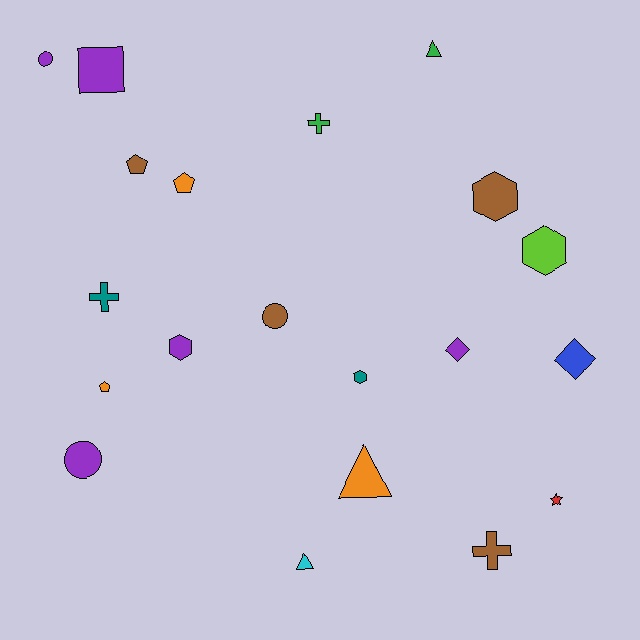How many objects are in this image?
There are 20 objects.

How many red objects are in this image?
There is 1 red object.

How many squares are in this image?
There is 1 square.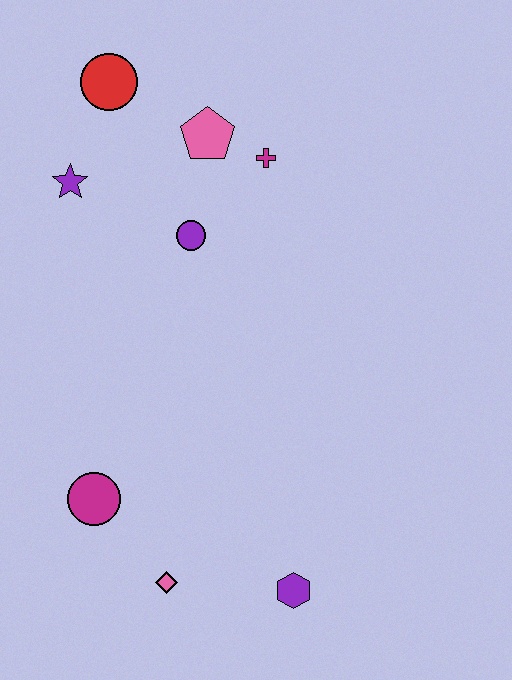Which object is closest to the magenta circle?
The pink diamond is closest to the magenta circle.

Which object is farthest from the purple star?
The purple hexagon is farthest from the purple star.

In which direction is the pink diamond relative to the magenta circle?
The pink diamond is below the magenta circle.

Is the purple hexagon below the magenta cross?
Yes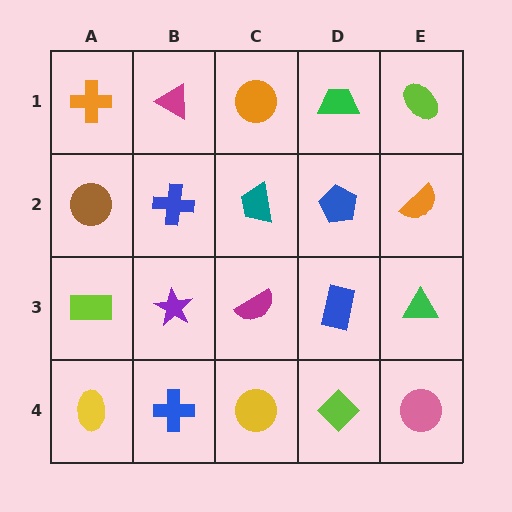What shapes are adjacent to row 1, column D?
A blue pentagon (row 2, column D), an orange circle (row 1, column C), a lime ellipse (row 1, column E).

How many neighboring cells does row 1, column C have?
3.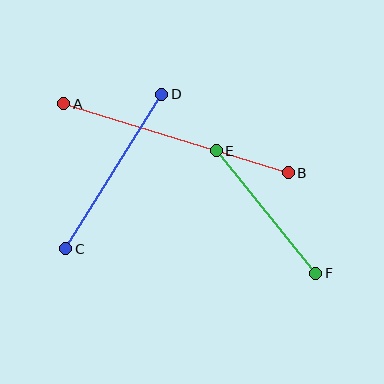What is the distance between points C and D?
The distance is approximately 182 pixels.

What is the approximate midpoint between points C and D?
The midpoint is at approximately (114, 172) pixels.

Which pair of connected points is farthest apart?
Points A and B are farthest apart.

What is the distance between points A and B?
The distance is approximately 235 pixels.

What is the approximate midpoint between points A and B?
The midpoint is at approximately (176, 138) pixels.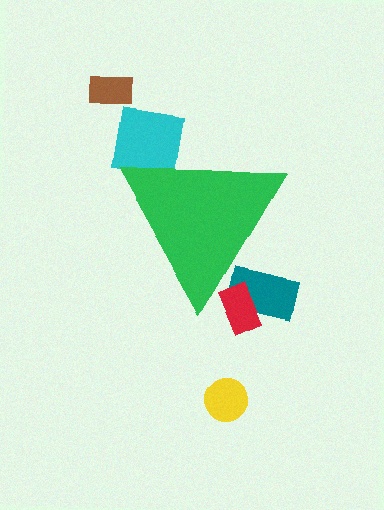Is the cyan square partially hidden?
Yes, the cyan square is partially hidden behind the green triangle.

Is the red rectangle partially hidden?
Yes, the red rectangle is partially hidden behind the green triangle.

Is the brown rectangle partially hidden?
No, the brown rectangle is fully visible.